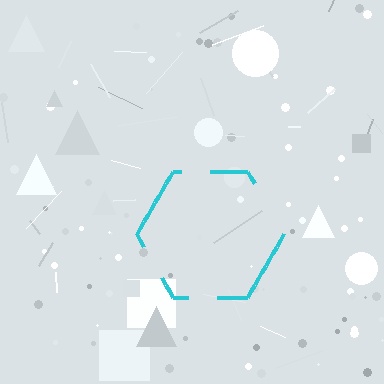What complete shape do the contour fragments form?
The contour fragments form a hexagon.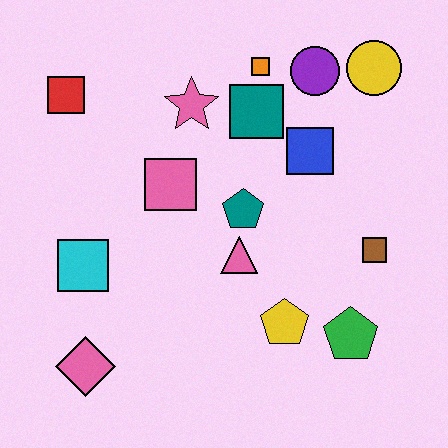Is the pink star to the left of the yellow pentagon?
Yes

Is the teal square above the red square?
No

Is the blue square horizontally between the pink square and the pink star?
No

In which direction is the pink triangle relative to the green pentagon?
The pink triangle is to the left of the green pentagon.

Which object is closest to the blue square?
The teal square is closest to the blue square.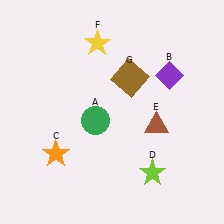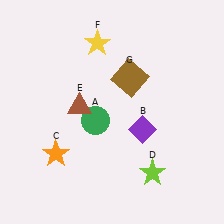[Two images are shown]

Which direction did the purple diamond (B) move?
The purple diamond (B) moved down.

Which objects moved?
The objects that moved are: the purple diamond (B), the brown triangle (E).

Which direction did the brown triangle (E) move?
The brown triangle (E) moved left.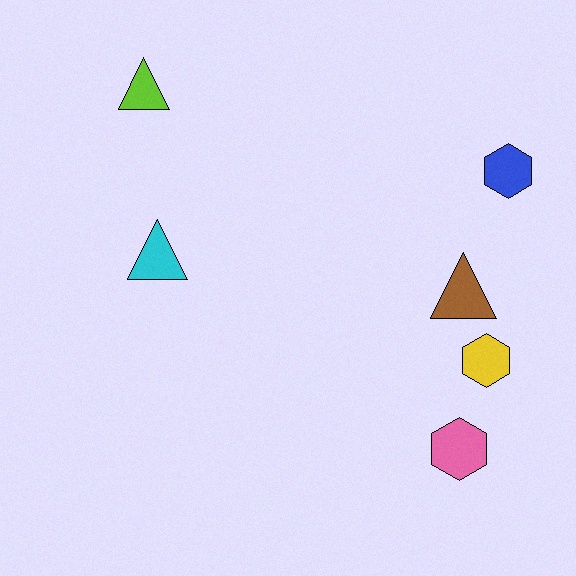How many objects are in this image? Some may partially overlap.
There are 6 objects.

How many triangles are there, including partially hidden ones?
There are 3 triangles.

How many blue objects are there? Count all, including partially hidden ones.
There is 1 blue object.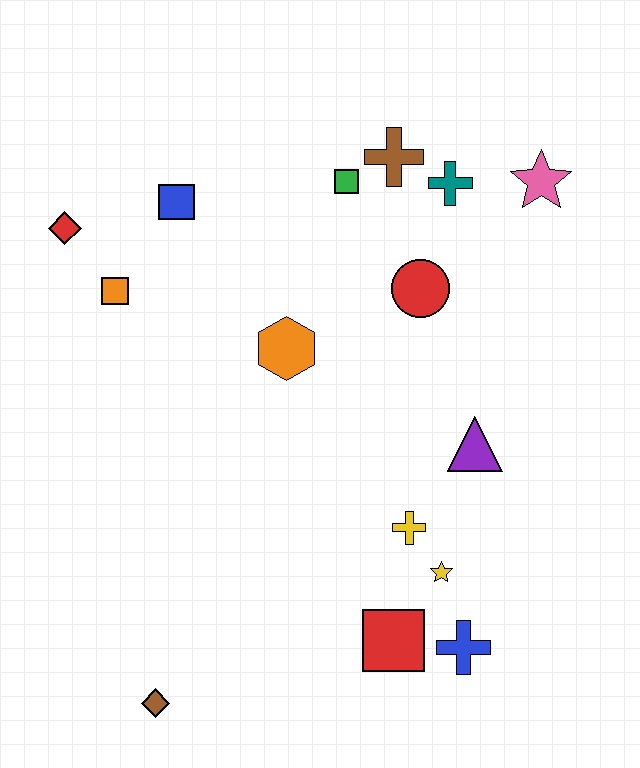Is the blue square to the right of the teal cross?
No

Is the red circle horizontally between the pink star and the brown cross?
Yes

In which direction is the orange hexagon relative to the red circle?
The orange hexagon is to the left of the red circle.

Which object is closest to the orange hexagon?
The red circle is closest to the orange hexagon.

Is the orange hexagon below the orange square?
Yes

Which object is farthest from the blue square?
The blue cross is farthest from the blue square.